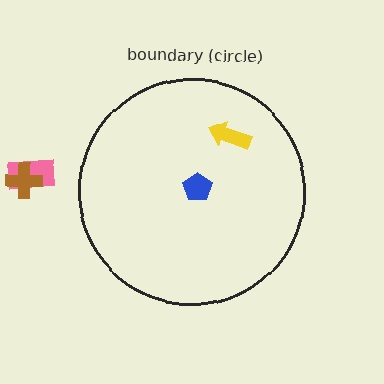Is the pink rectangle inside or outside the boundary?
Outside.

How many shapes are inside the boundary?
2 inside, 2 outside.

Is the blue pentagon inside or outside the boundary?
Inside.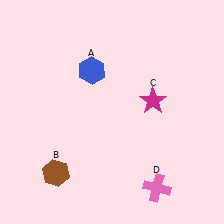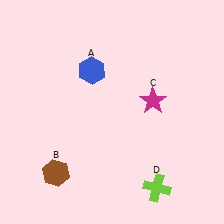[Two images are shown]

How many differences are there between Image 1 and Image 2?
There is 1 difference between the two images.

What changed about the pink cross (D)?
In Image 1, D is pink. In Image 2, it changed to lime.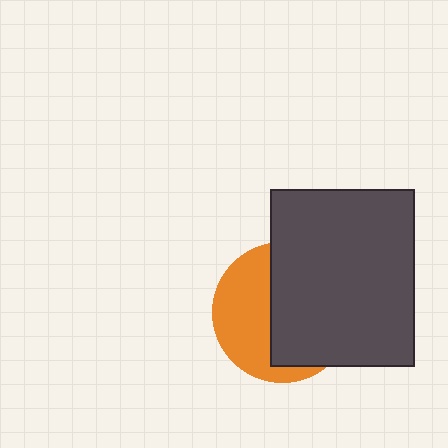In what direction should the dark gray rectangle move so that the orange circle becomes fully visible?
The dark gray rectangle should move right. That is the shortest direction to clear the overlap and leave the orange circle fully visible.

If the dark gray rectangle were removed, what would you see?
You would see the complete orange circle.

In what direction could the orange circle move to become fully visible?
The orange circle could move left. That would shift it out from behind the dark gray rectangle entirely.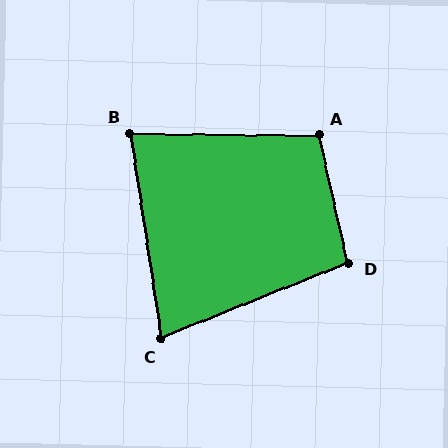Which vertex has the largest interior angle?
A, at approximately 103 degrees.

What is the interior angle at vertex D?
Approximately 99 degrees (obtuse).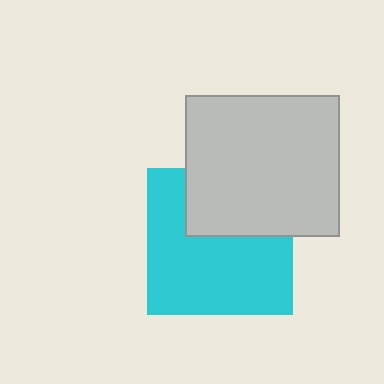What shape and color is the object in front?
The object in front is a light gray rectangle.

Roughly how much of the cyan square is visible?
Most of it is visible (roughly 65%).